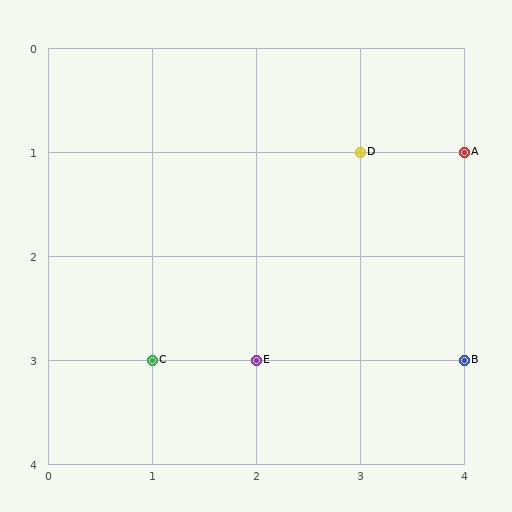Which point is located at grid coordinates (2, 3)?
Point E is at (2, 3).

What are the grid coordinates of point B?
Point B is at grid coordinates (4, 3).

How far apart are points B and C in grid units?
Points B and C are 3 columns apart.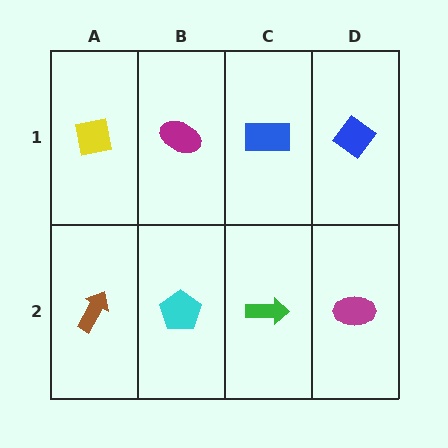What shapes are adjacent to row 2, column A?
A yellow square (row 1, column A), a cyan pentagon (row 2, column B).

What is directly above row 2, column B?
A magenta ellipse.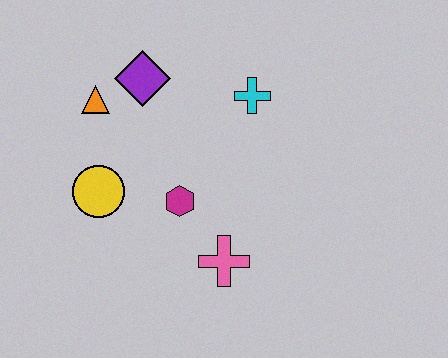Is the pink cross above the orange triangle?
No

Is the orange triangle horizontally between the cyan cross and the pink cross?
No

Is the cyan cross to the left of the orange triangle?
No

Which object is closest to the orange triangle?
The purple diamond is closest to the orange triangle.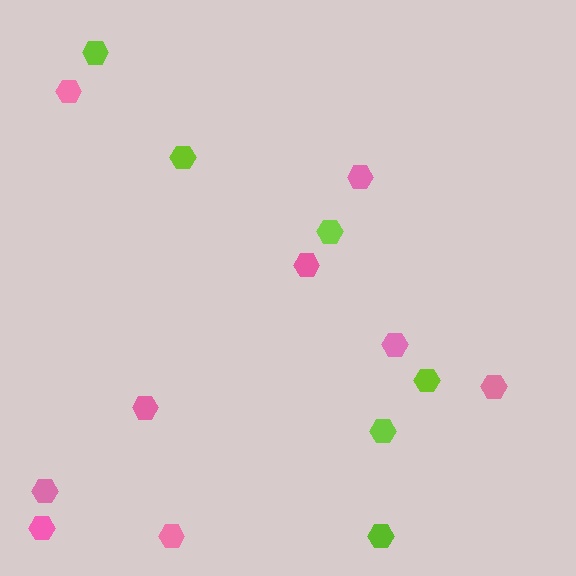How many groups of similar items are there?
There are 2 groups: one group of pink hexagons (9) and one group of lime hexagons (6).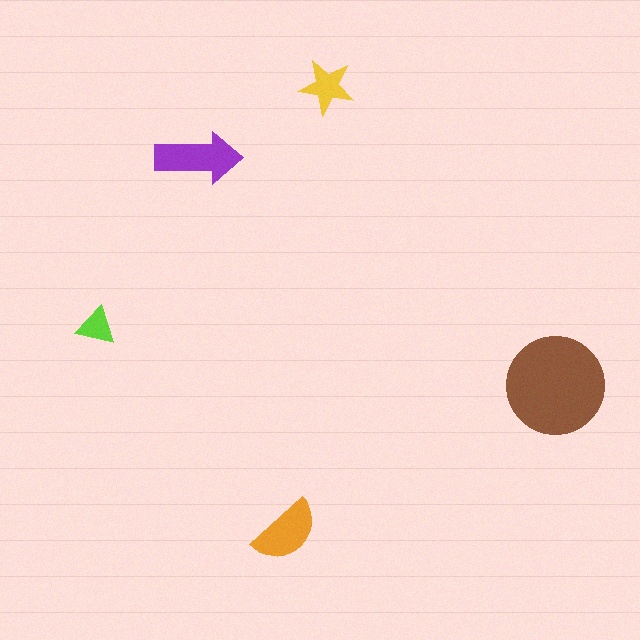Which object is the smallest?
The lime triangle.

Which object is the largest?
The brown circle.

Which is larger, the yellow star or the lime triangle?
The yellow star.